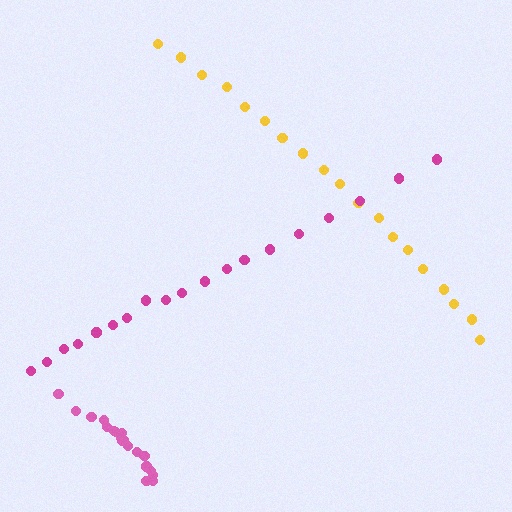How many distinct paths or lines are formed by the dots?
There are 3 distinct paths.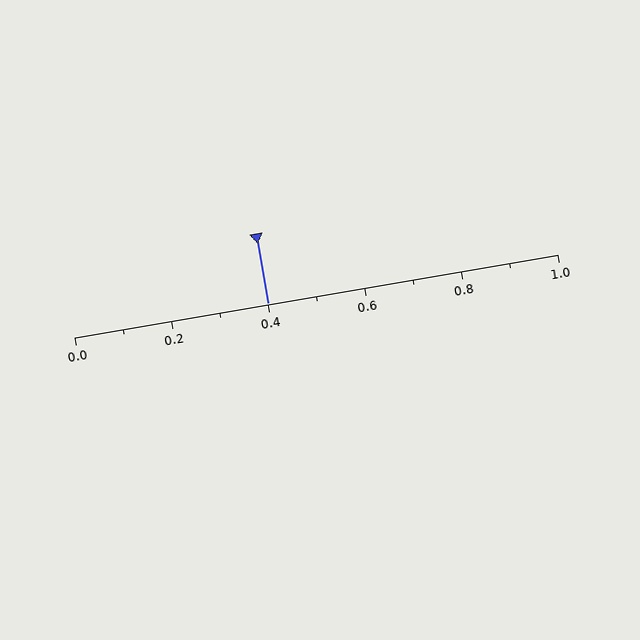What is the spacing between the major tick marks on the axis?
The major ticks are spaced 0.2 apart.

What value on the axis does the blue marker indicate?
The marker indicates approximately 0.4.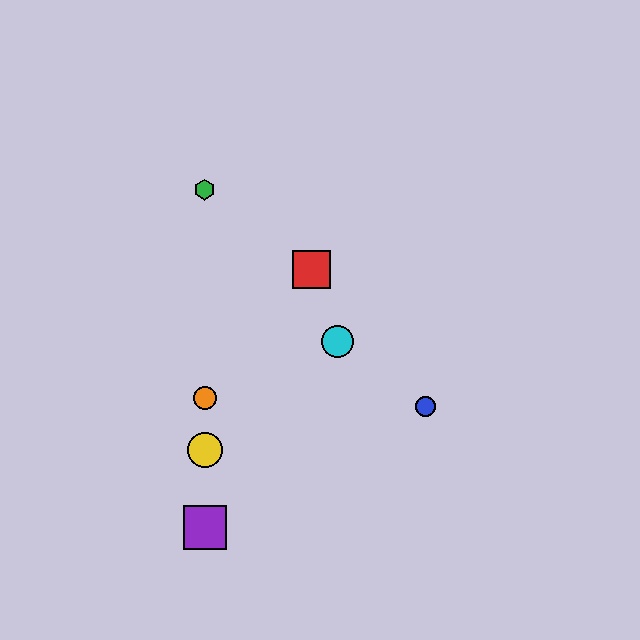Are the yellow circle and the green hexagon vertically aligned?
Yes, both are at x≈205.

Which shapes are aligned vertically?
The green hexagon, the yellow circle, the purple square, the orange circle are aligned vertically.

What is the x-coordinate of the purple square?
The purple square is at x≈205.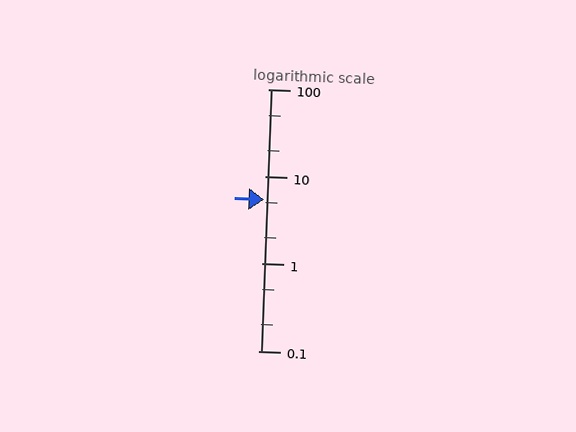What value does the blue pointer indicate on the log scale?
The pointer indicates approximately 5.5.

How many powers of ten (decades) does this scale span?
The scale spans 3 decades, from 0.1 to 100.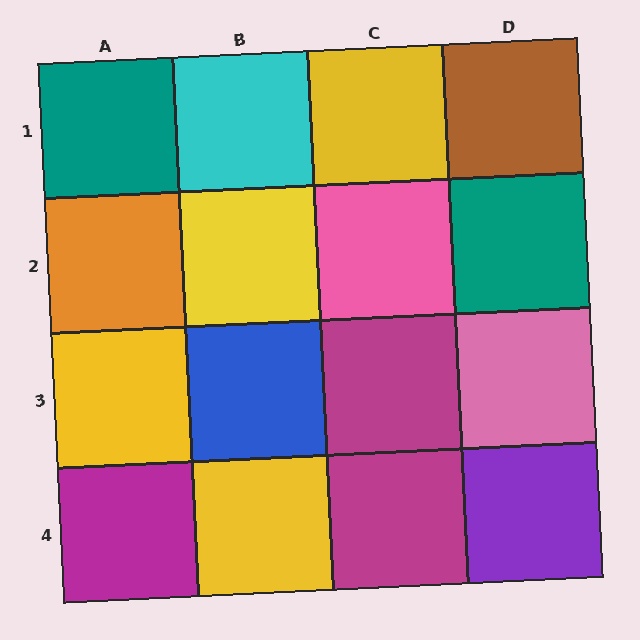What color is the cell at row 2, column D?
Teal.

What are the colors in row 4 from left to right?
Magenta, yellow, magenta, purple.